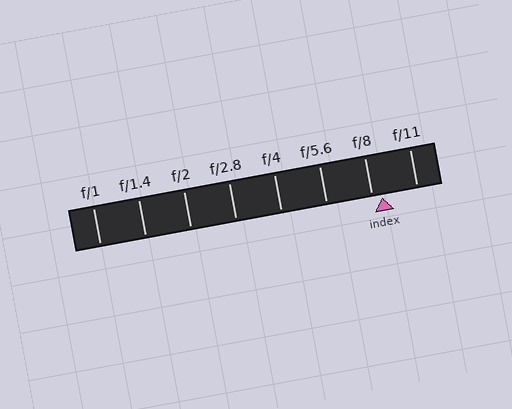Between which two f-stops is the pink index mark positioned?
The index mark is between f/8 and f/11.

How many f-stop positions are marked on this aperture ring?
There are 8 f-stop positions marked.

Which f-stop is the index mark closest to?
The index mark is closest to f/8.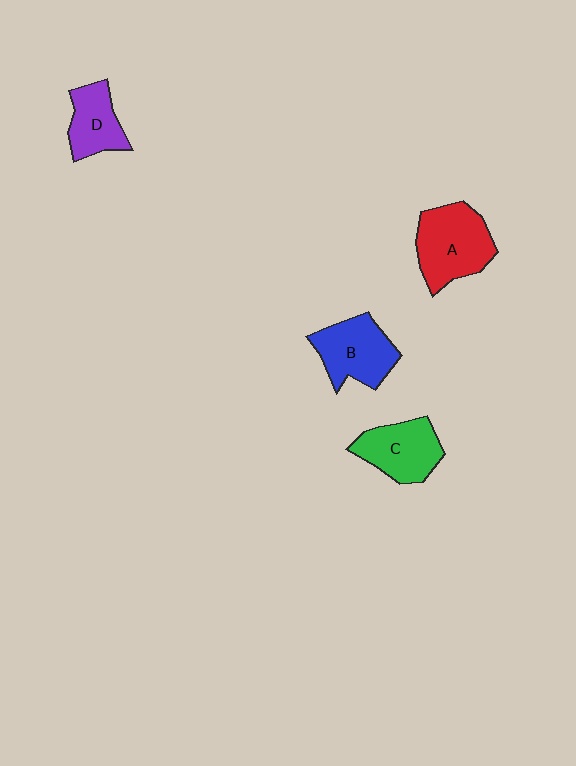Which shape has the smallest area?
Shape D (purple).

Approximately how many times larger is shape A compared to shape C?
Approximately 1.2 times.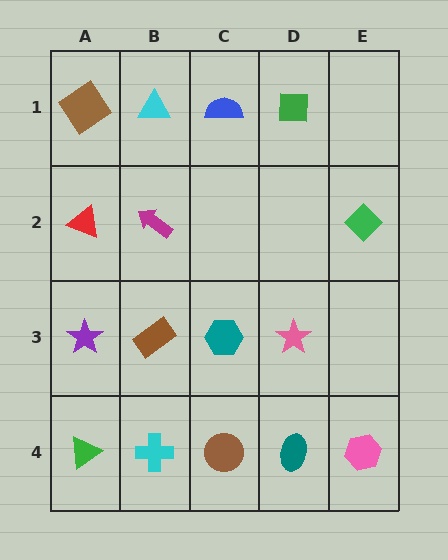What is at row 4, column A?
A green triangle.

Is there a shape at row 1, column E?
No, that cell is empty.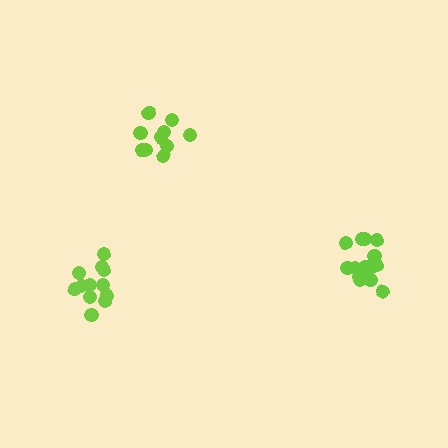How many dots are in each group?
Group 1: 10 dots, Group 2: 12 dots, Group 3: 16 dots (38 total).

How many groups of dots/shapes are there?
There are 3 groups.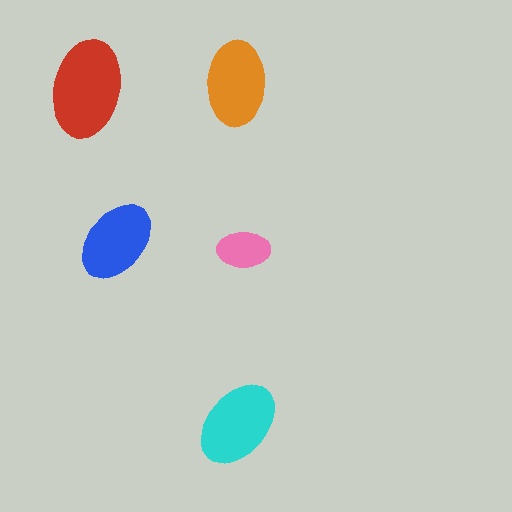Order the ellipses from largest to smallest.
the red one, the cyan one, the orange one, the blue one, the pink one.